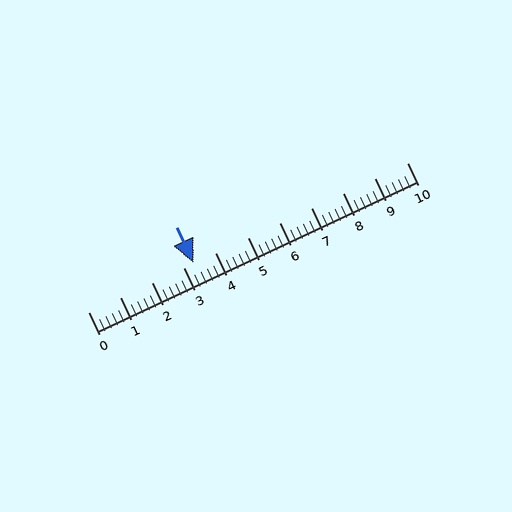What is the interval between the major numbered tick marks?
The major tick marks are spaced 1 units apart.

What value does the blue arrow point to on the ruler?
The blue arrow points to approximately 3.3.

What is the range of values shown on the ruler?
The ruler shows values from 0 to 10.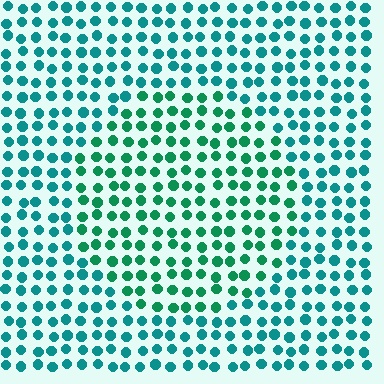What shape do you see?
I see a circle.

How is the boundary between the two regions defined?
The boundary is defined purely by a slight shift in hue (about 26 degrees). Spacing, size, and orientation are identical on both sides.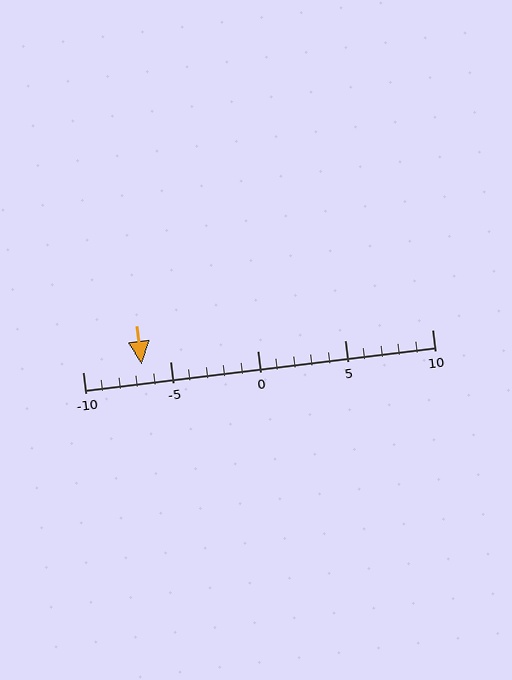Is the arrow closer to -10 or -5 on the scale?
The arrow is closer to -5.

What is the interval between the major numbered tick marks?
The major tick marks are spaced 5 units apart.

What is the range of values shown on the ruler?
The ruler shows values from -10 to 10.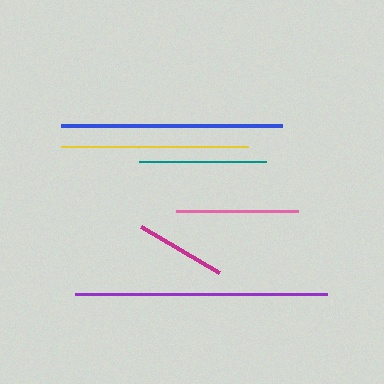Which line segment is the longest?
The purple line is the longest at approximately 252 pixels.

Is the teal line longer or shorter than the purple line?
The purple line is longer than the teal line.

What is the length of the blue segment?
The blue segment is approximately 220 pixels long.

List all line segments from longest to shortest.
From longest to shortest: purple, blue, yellow, teal, pink, magenta.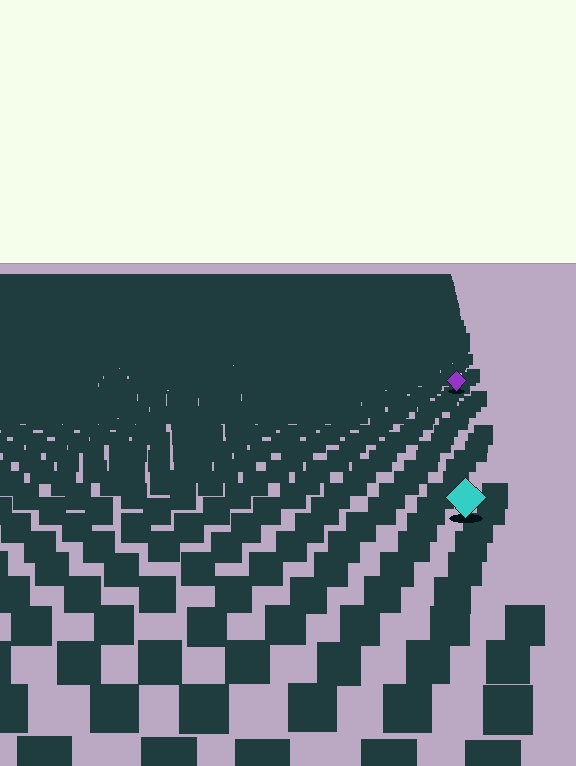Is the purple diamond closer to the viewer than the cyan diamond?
No. The cyan diamond is closer — you can tell from the texture gradient: the ground texture is coarser near it.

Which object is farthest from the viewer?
The purple diamond is farthest from the viewer. It appears smaller and the ground texture around it is denser.